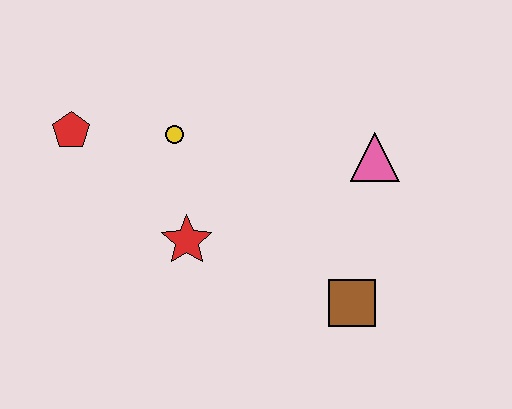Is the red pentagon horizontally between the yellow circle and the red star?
No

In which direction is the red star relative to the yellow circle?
The red star is below the yellow circle.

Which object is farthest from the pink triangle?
The red pentagon is farthest from the pink triangle.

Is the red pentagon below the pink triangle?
No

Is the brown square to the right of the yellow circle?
Yes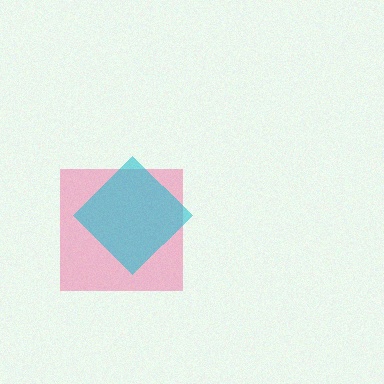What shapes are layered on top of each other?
The layered shapes are: a pink square, a cyan diamond.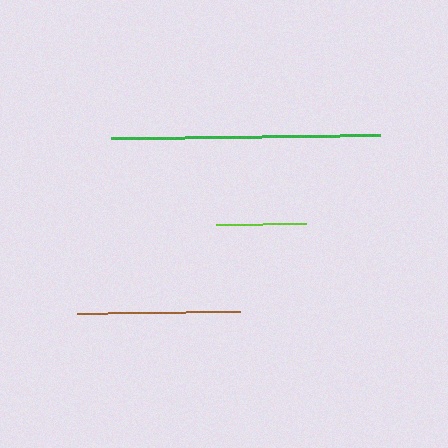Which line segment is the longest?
The green line is the longest at approximately 269 pixels.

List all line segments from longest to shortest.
From longest to shortest: green, brown, lime.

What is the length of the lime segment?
The lime segment is approximately 90 pixels long.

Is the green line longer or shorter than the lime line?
The green line is longer than the lime line.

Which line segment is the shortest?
The lime line is the shortest at approximately 90 pixels.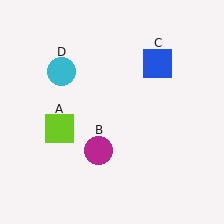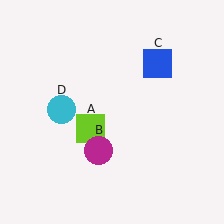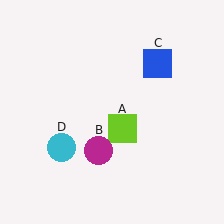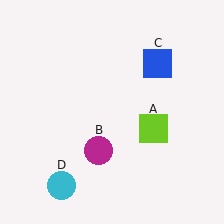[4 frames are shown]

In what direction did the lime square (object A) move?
The lime square (object A) moved right.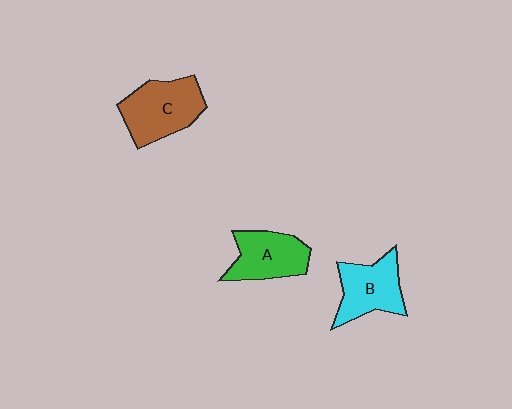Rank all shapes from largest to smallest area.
From largest to smallest: C (brown), B (cyan), A (green).